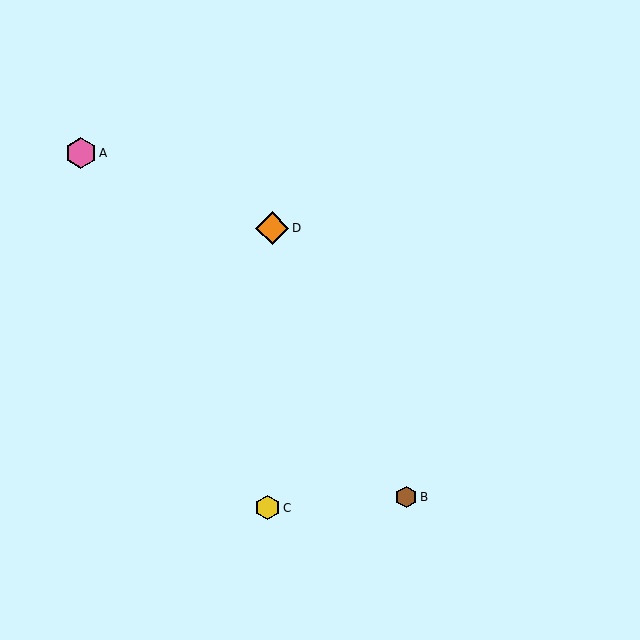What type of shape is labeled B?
Shape B is a brown hexagon.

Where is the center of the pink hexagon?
The center of the pink hexagon is at (81, 153).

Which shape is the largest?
The orange diamond (labeled D) is the largest.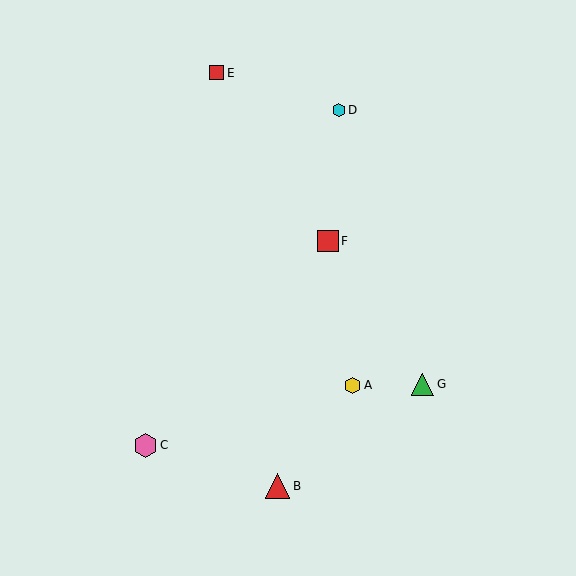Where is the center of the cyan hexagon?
The center of the cyan hexagon is at (339, 110).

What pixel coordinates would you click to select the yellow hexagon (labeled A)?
Click at (353, 385) to select the yellow hexagon A.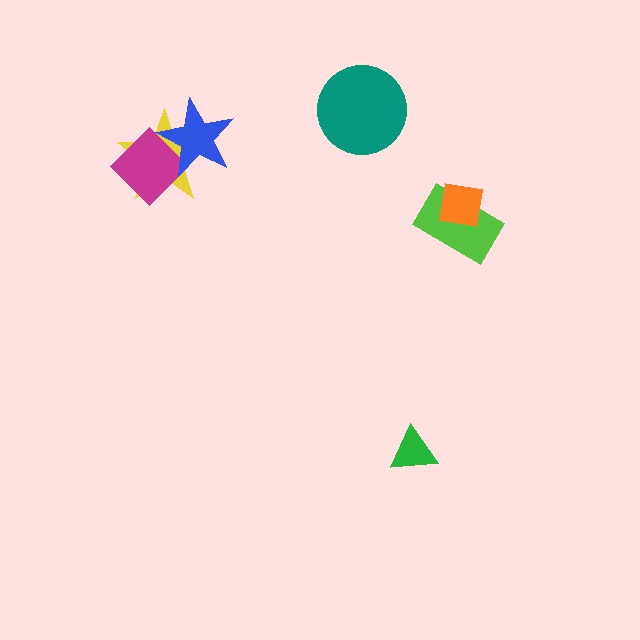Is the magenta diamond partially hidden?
Yes, it is partially covered by another shape.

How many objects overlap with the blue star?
2 objects overlap with the blue star.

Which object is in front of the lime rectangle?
The orange square is in front of the lime rectangle.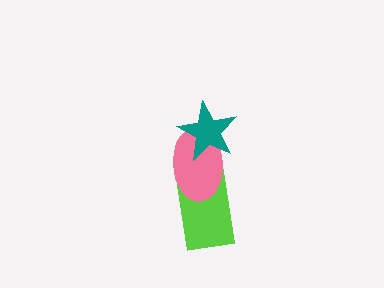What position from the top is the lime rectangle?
The lime rectangle is 3rd from the top.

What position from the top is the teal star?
The teal star is 1st from the top.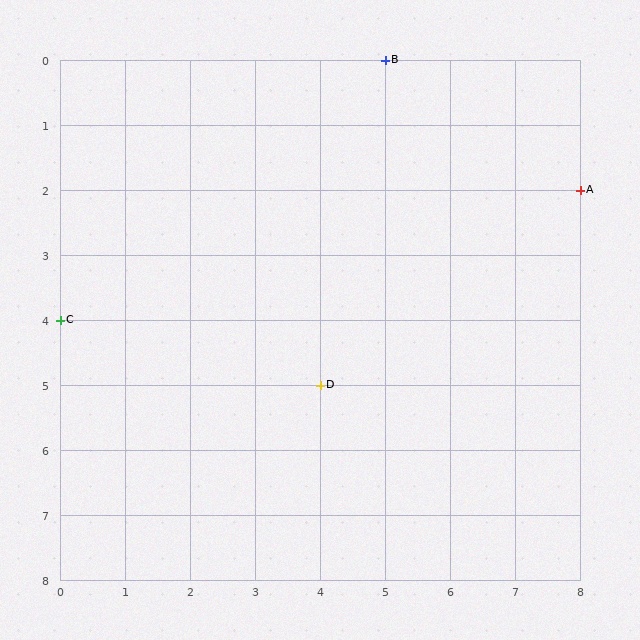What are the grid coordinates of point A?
Point A is at grid coordinates (8, 2).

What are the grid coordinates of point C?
Point C is at grid coordinates (0, 4).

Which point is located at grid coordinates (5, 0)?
Point B is at (5, 0).